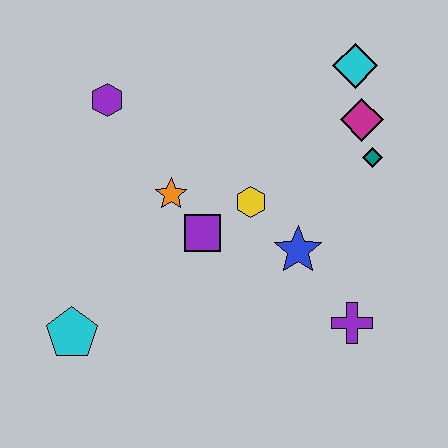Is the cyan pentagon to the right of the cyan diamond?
No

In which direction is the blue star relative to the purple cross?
The blue star is above the purple cross.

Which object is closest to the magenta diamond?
The teal diamond is closest to the magenta diamond.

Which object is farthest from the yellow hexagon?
The cyan pentagon is farthest from the yellow hexagon.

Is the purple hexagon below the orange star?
No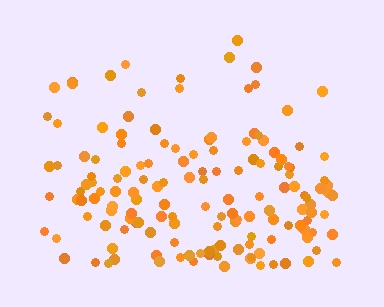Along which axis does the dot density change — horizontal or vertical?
Vertical.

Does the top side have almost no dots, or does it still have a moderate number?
Still a moderate number, just noticeably fewer than the bottom.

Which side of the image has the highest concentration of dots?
The bottom.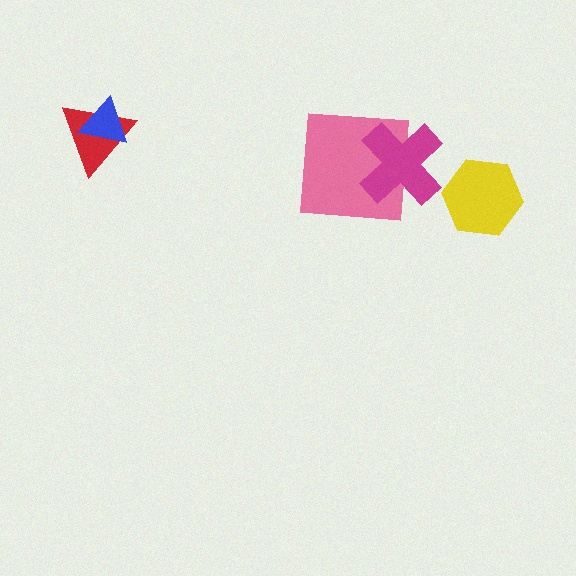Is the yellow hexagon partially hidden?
No, no other shape covers it.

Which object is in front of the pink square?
The magenta cross is in front of the pink square.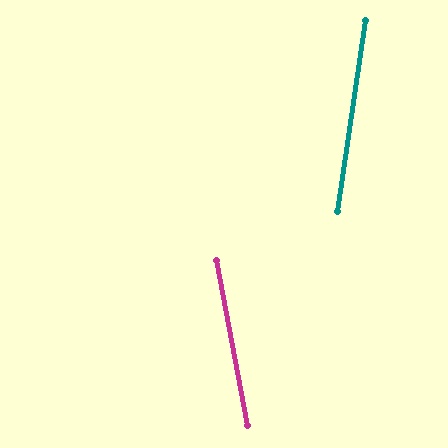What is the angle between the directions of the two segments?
Approximately 19 degrees.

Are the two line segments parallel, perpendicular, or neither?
Neither parallel nor perpendicular — they differ by about 19°.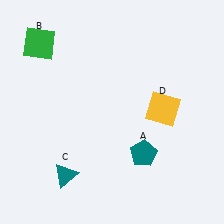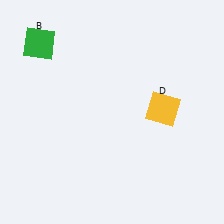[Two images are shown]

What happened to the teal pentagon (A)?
The teal pentagon (A) was removed in Image 2. It was in the bottom-right area of Image 1.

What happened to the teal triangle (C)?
The teal triangle (C) was removed in Image 2. It was in the bottom-left area of Image 1.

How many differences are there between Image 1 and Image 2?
There are 2 differences between the two images.